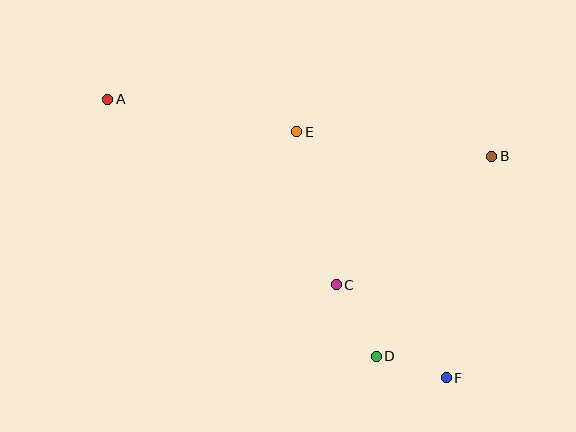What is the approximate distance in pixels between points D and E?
The distance between D and E is approximately 238 pixels.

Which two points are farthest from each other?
Points A and F are farthest from each other.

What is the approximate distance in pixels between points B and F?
The distance between B and F is approximately 226 pixels.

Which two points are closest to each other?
Points D and F are closest to each other.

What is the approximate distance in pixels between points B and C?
The distance between B and C is approximately 202 pixels.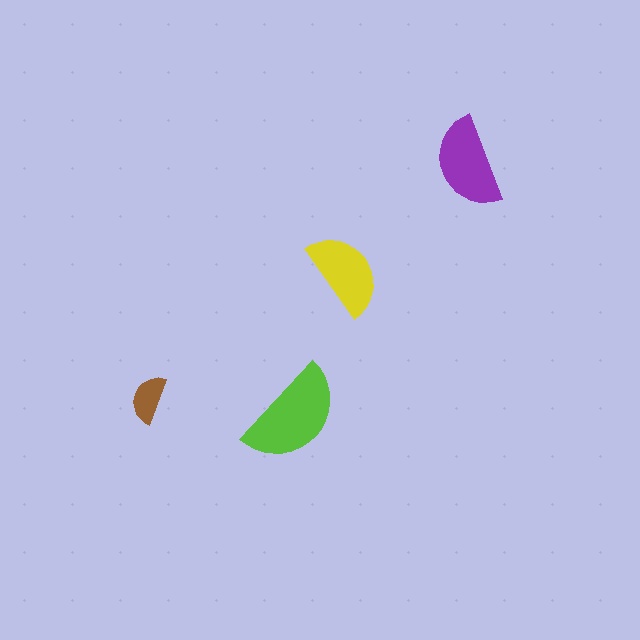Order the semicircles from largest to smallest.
the lime one, the purple one, the yellow one, the brown one.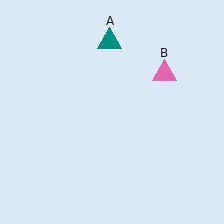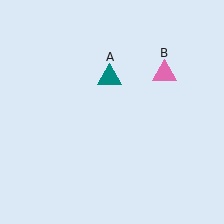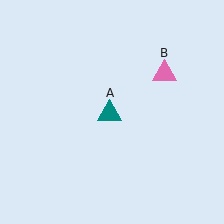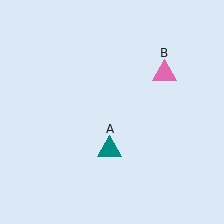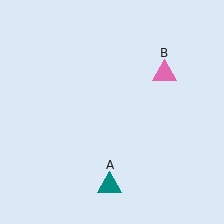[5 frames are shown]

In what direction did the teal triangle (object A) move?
The teal triangle (object A) moved down.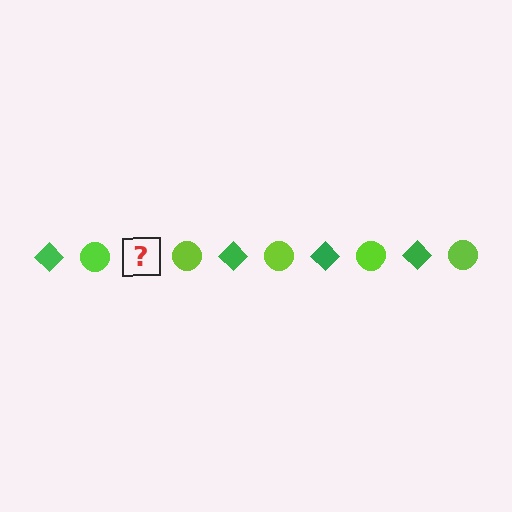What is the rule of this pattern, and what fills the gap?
The rule is that the pattern alternates between green diamond and lime circle. The gap should be filled with a green diamond.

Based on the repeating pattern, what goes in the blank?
The blank should be a green diamond.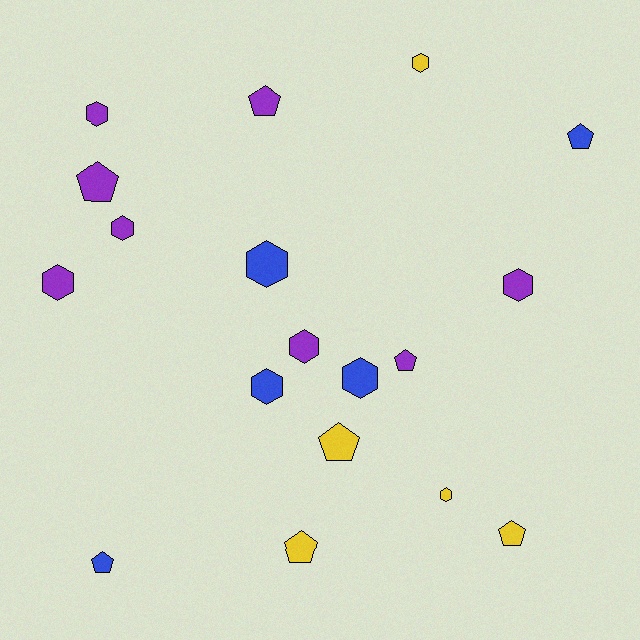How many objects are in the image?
There are 18 objects.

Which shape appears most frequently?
Hexagon, with 10 objects.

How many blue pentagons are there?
There are 2 blue pentagons.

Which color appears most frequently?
Purple, with 8 objects.